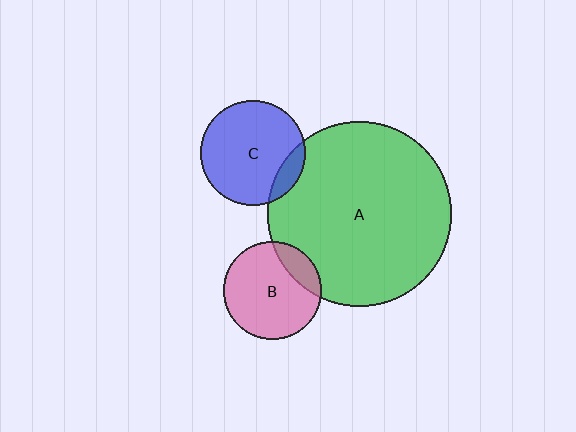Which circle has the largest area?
Circle A (green).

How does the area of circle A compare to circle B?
Approximately 3.6 times.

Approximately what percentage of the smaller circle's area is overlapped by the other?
Approximately 15%.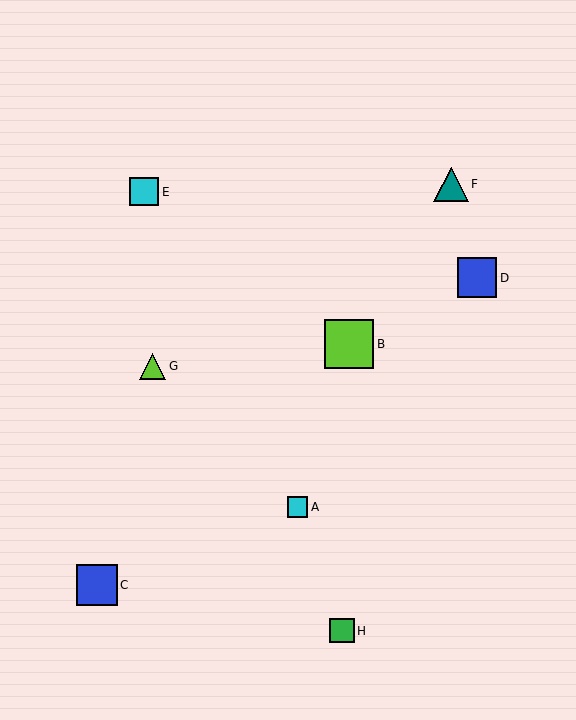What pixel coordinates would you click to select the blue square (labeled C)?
Click at (97, 585) to select the blue square C.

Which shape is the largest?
The lime square (labeled B) is the largest.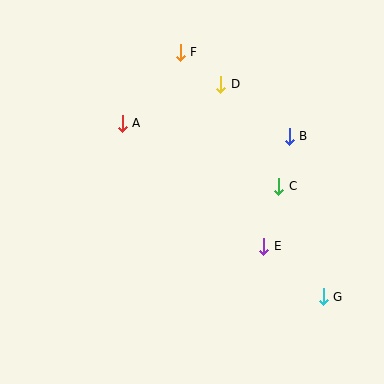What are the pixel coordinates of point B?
Point B is at (289, 136).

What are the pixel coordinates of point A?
Point A is at (122, 123).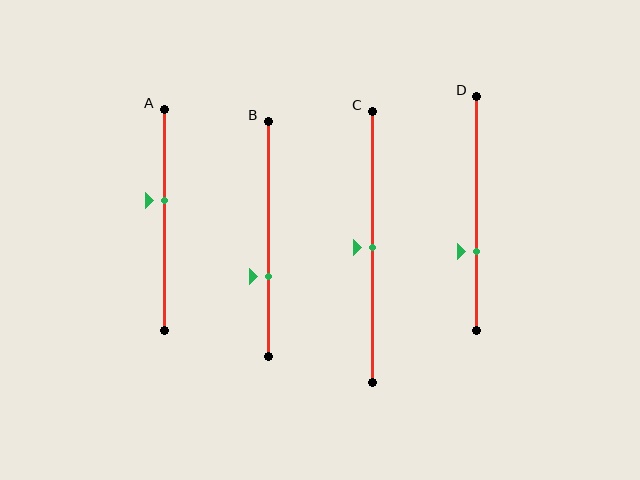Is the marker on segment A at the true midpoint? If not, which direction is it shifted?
No, the marker on segment A is shifted upward by about 9% of the segment length.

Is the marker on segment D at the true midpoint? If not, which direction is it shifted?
No, the marker on segment D is shifted downward by about 16% of the segment length.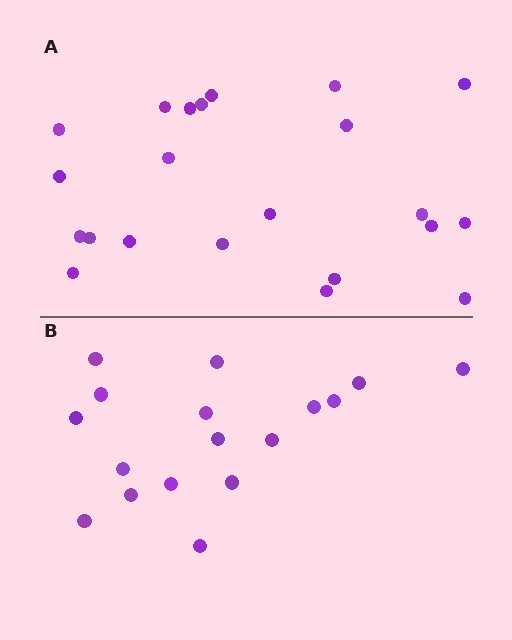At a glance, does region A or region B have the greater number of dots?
Region A (the top region) has more dots.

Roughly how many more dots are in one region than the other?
Region A has about 5 more dots than region B.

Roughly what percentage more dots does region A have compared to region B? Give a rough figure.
About 30% more.